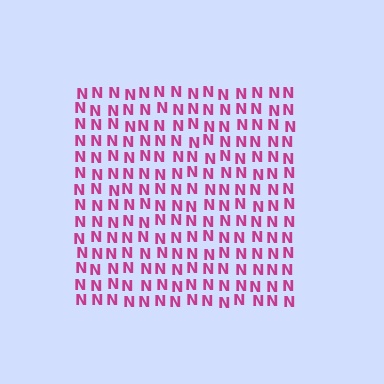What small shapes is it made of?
It is made of small letter N's.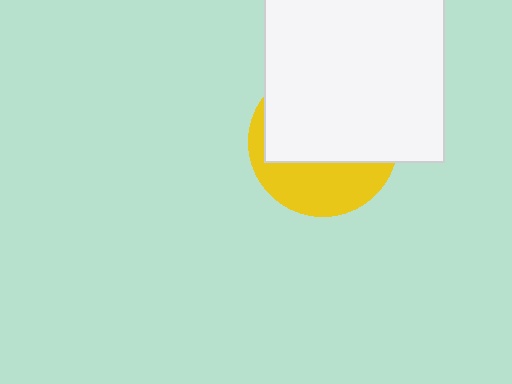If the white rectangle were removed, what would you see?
You would see the complete yellow circle.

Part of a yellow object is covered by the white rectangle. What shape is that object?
It is a circle.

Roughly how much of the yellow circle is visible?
A small part of it is visible (roughly 36%).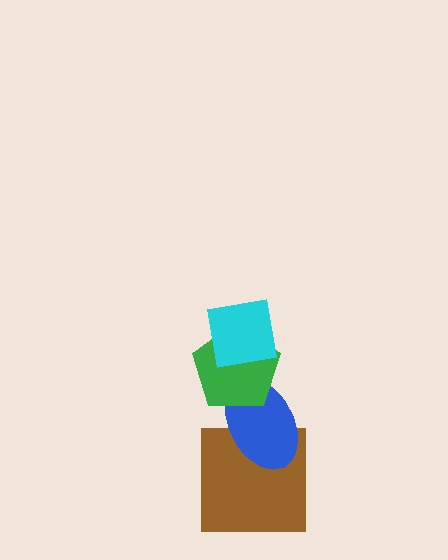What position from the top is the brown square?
The brown square is 4th from the top.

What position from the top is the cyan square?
The cyan square is 1st from the top.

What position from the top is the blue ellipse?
The blue ellipse is 3rd from the top.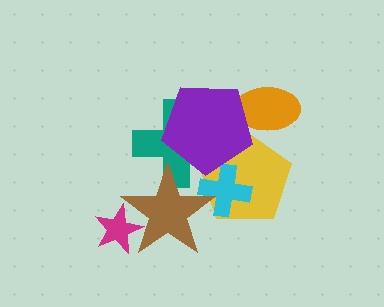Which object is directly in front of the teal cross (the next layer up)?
The brown star is directly in front of the teal cross.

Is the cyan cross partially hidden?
Yes, it is partially covered by another shape.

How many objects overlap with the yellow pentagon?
4 objects overlap with the yellow pentagon.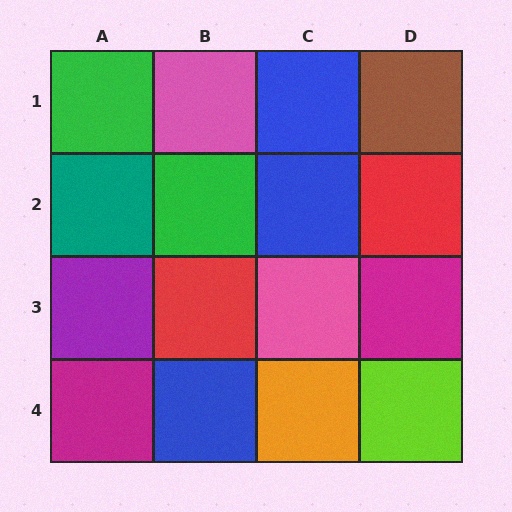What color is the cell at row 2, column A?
Teal.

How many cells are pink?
2 cells are pink.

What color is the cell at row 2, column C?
Blue.